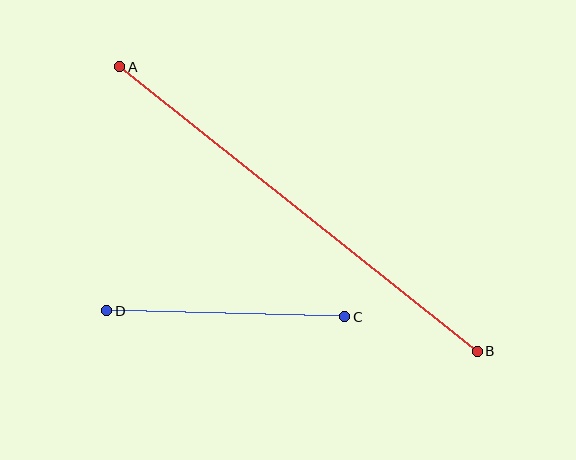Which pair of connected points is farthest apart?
Points A and B are farthest apart.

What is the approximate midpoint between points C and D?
The midpoint is at approximately (226, 314) pixels.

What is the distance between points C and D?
The distance is approximately 238 pixels.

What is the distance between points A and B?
The distance is approximately 457 pixels.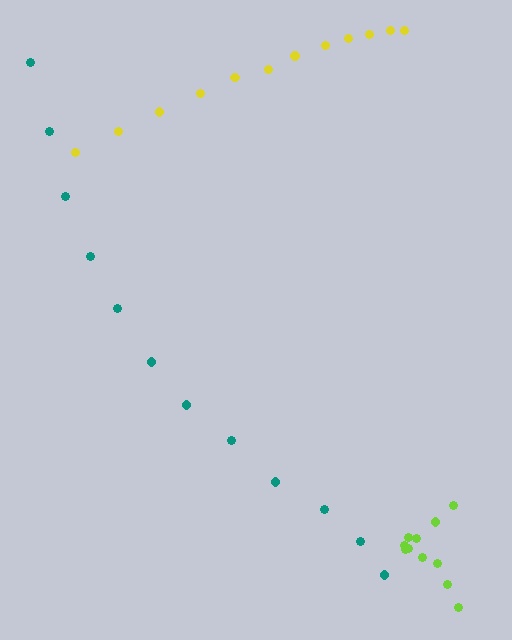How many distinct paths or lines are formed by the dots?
There are 3 distinct paths.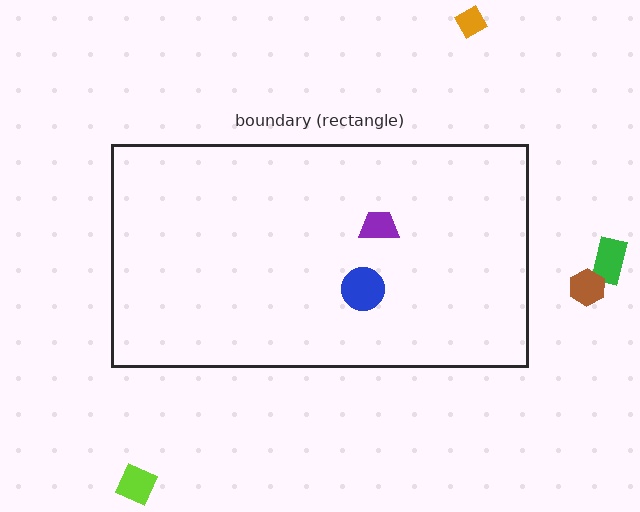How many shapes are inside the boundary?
2 inside, 4 outside.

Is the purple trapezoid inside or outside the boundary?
Inside.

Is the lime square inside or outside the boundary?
Outside.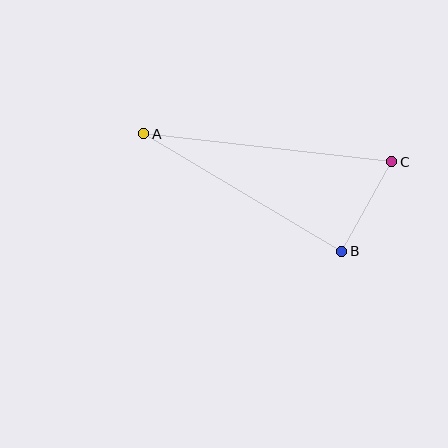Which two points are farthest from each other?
Points A and C are farthest from each other.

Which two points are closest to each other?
Points B and C are closest to each other.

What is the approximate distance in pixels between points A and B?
The distance between A and B is approximately 230 pixels.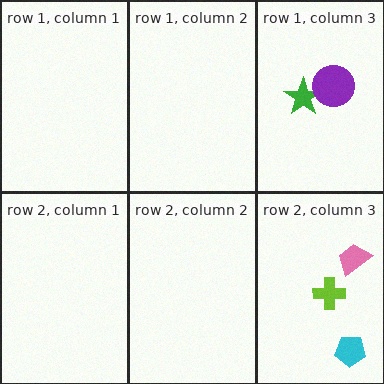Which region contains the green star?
The row 1, column 3 region.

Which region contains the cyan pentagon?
The row 2, column 3 region.